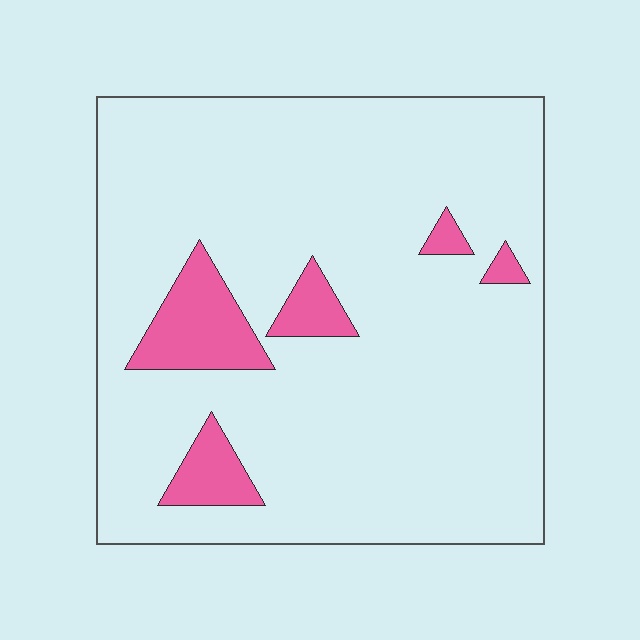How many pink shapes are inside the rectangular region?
5.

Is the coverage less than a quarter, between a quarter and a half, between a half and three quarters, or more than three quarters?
Less than a quarter.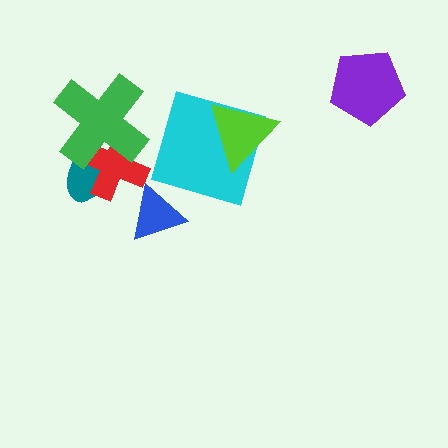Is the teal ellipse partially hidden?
Yes, it is partially covered by another shape.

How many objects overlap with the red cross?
2 objects overlap with the red cross.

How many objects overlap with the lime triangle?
1 object overlaps with the lime triangle.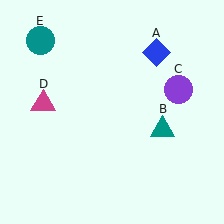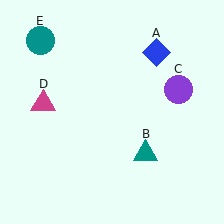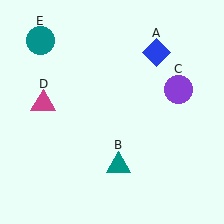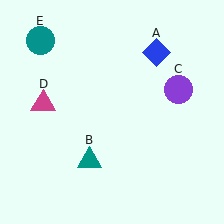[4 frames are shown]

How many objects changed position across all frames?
1 object changed position: teal triangle (object B).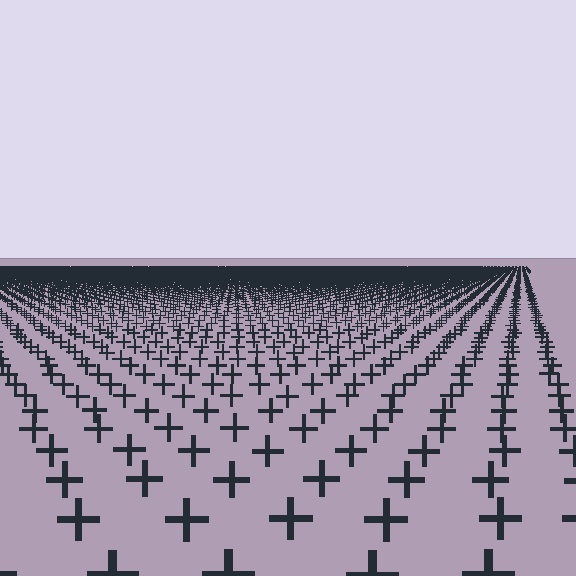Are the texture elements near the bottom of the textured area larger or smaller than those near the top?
Larger. Near the bottom, elements are closer to the viewer and appear at a bigger on-screen size.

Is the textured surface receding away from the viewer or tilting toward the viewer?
The surface is receding away from the viewer. Texture elements get smaller and denser toward the top.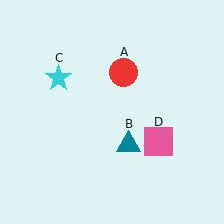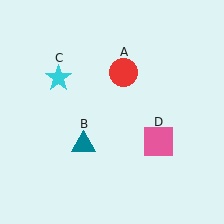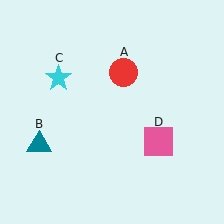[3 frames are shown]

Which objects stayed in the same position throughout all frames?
Red circle (object A) and cyan star (object C) and pink square (object D) remained stationary.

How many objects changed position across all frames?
1 object changed position: teal triangle (object B).